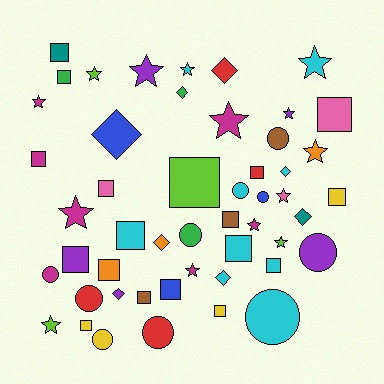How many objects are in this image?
There are 50 objects.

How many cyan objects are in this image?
There are 9 cyan objects.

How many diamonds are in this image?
There are 8 diamonds.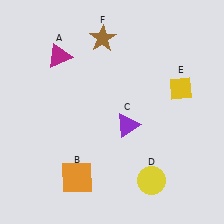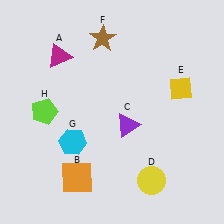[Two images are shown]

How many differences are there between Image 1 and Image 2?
There are 2 differences between the two images.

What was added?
A cyan hexagon (G), a lime pentagon (H) were added in Image 2.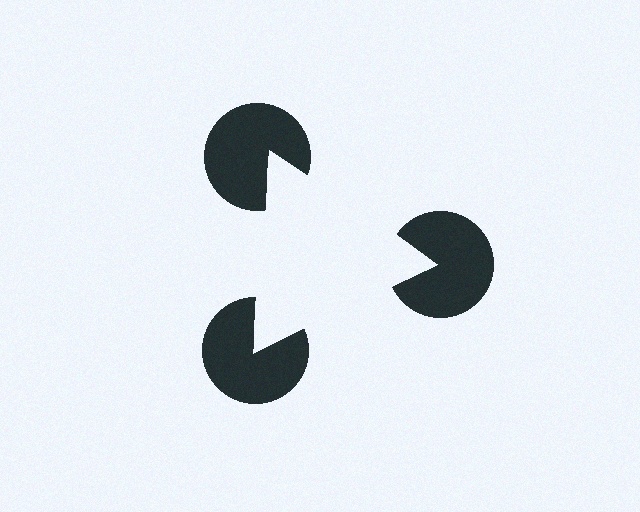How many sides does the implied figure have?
3 sides.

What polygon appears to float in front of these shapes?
An illusory triangle — its edges are inferred from the aligned wedge cuts in the pac-man discs, not physically drawn.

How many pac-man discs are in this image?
There are 3 — one at each vertex of the illusory triangle.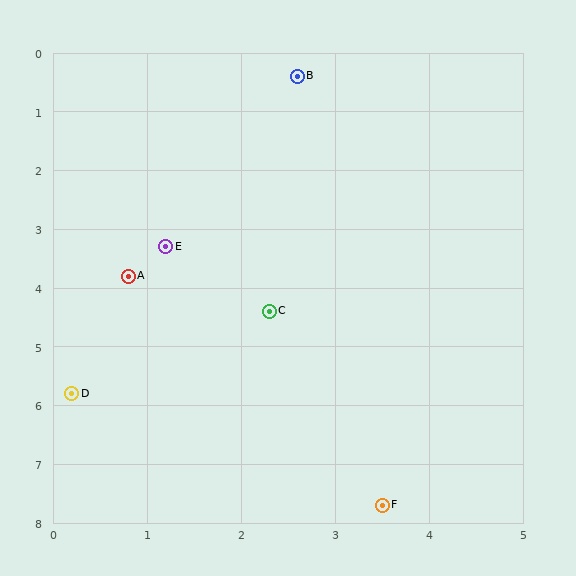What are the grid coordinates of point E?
Point E is at approximately (1.2, 3.3).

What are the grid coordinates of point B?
Point B is at approximately (2.6, 0.4).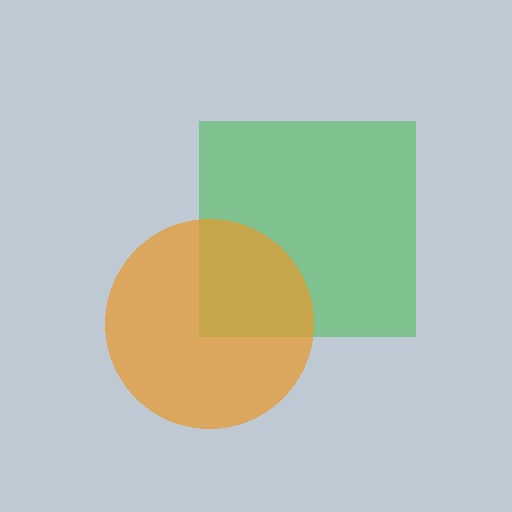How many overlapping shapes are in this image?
There are 2 overlapping shapes in the image.